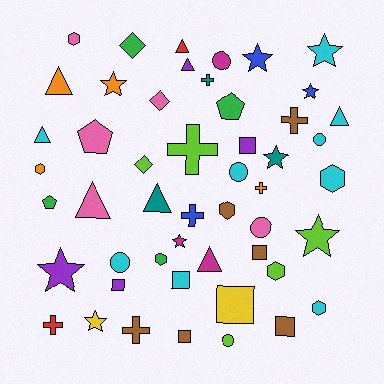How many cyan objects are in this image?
There are 9 cyan objects.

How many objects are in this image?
There are 50 objects.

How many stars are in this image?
There are 9 stars.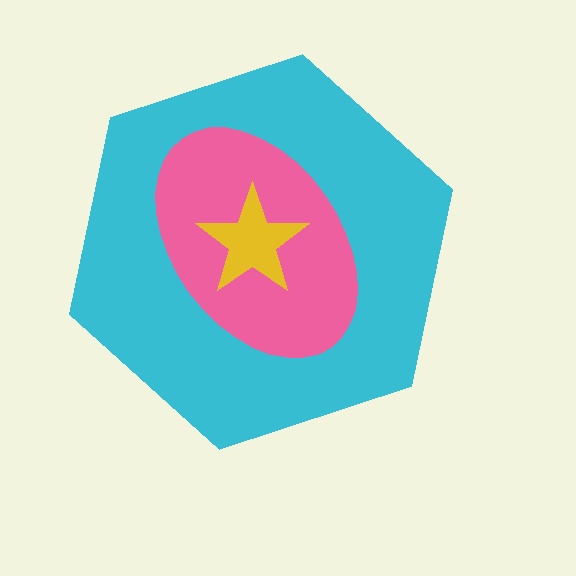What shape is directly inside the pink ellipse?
The yellow star.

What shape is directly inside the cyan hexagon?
The pink ellipse.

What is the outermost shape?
The cyan hexagon.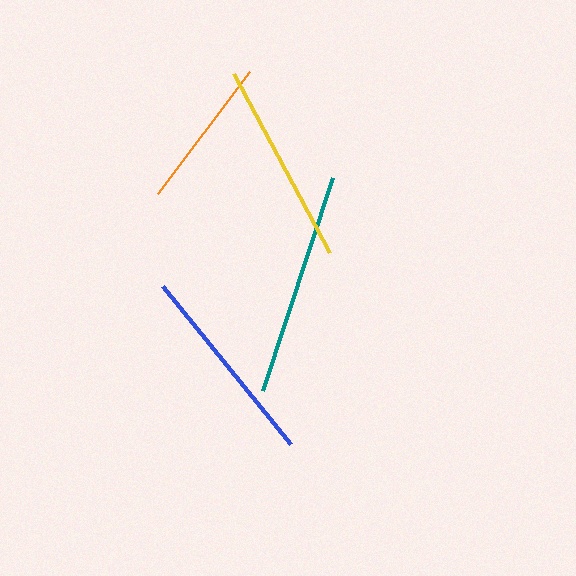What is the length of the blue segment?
The blue segment is approximately 203 pixels long.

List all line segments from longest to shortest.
From longest to shortest: teal, yellow, blue, orange.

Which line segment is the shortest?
The orange line is the shortest at approximately 152 pixels.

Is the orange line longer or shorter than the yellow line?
The yellow line is longer than the orange line.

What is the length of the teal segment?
The teal segment is approximately 224 pixels long.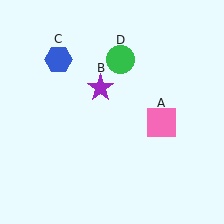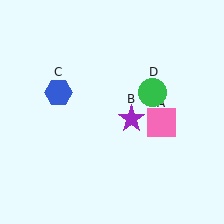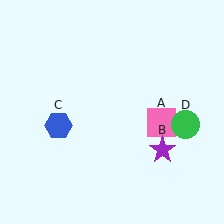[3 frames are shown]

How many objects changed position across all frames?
3 objects changed position: purple star (object B), blue hexagon (object C), green circle (object D).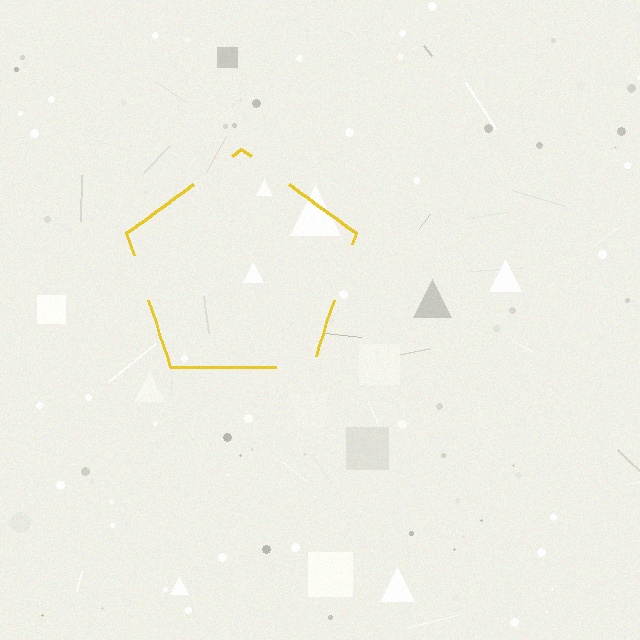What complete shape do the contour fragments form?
The contour fragments form a pentagon.